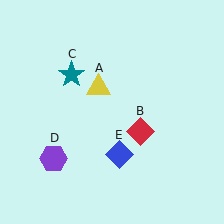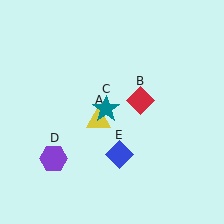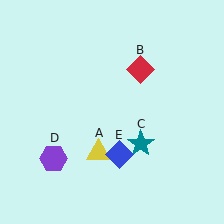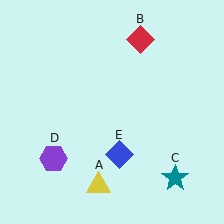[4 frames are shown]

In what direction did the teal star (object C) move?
The teal star (object C) moved down and to the right.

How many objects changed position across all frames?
3 objects changed position: yellow triangle (object A), red diamond (object B), teal star (object C).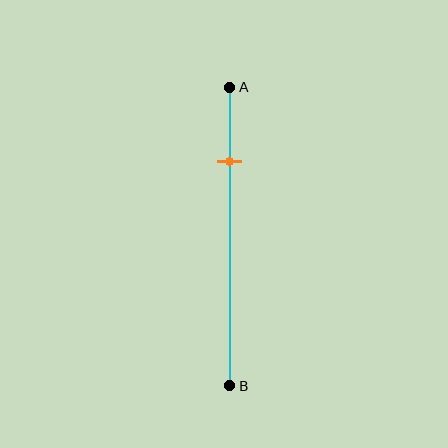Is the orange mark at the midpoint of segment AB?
No, the mark is at about 25% from A, not at the 50% midpoint.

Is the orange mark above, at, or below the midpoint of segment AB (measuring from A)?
The orange mark is above the midpoint of segment AB.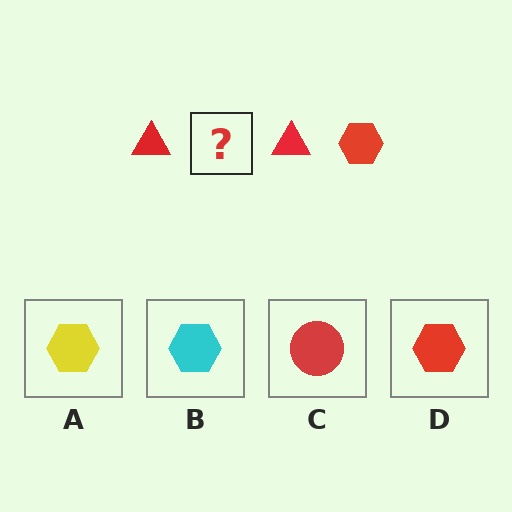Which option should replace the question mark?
Option D.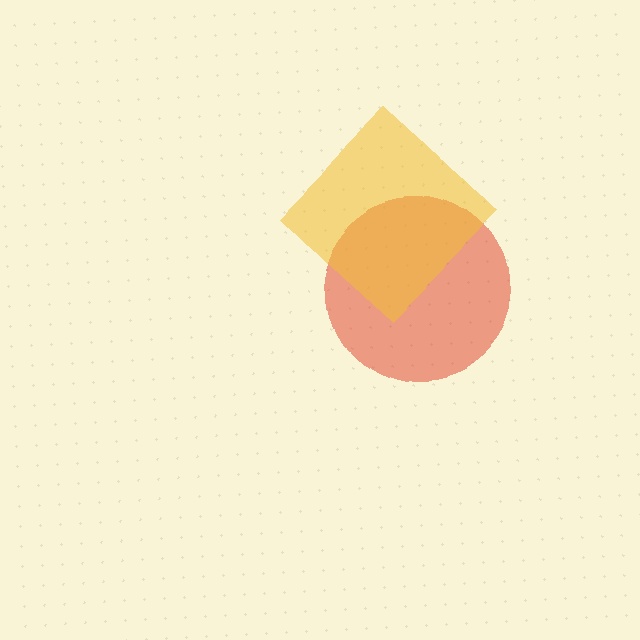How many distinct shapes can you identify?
There are 2 distinct shapes: a red circle, a yellow diamond.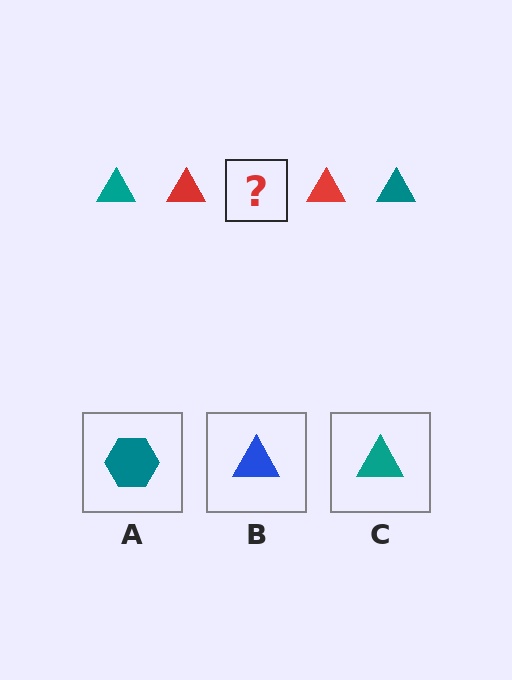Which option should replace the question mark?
Option C.